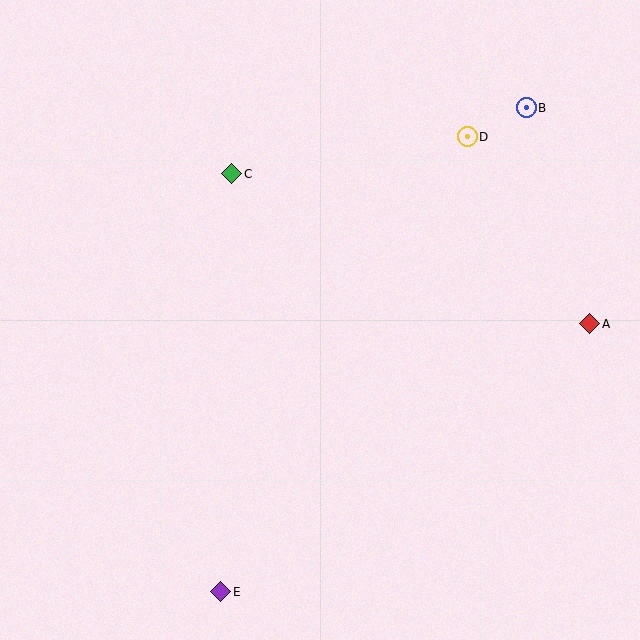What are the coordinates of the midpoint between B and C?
The midpoint between B and C is at (379, 141).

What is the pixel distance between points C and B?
The distance between C and B is 302 pixels.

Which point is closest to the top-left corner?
Point C is closest to the top-left corner.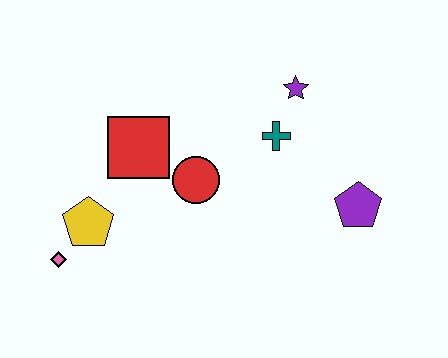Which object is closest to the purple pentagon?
The teal cross is closest to the purple pentagon.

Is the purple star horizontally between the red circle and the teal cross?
No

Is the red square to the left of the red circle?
Yes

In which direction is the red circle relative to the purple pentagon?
The red circle is to the left of the purple pentagon.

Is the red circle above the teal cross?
No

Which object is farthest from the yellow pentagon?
The purple pentagon is farthest from the yellow pentagon.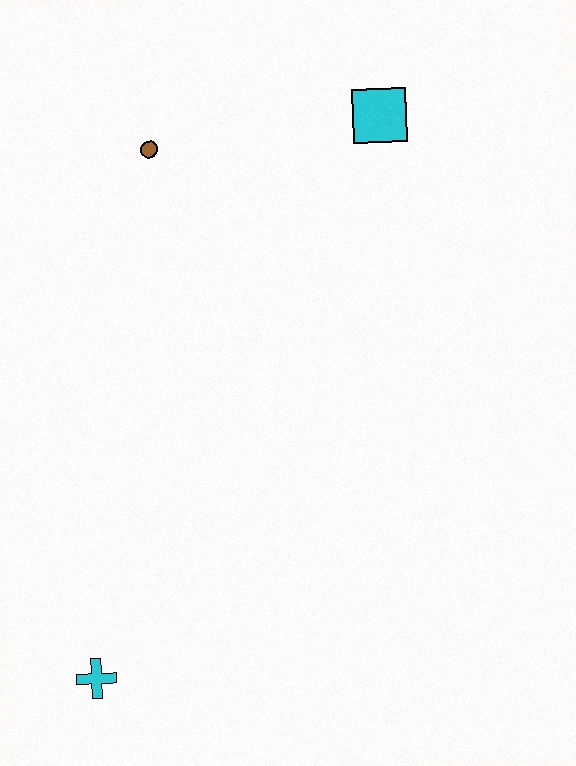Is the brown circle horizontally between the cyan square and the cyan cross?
Yes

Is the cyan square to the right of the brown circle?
Yes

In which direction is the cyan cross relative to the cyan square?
The cyan cross is below the cyan square.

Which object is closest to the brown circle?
The cyan square is closest to the brown circle.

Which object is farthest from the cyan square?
The cyan cross is farthest from the cyan square.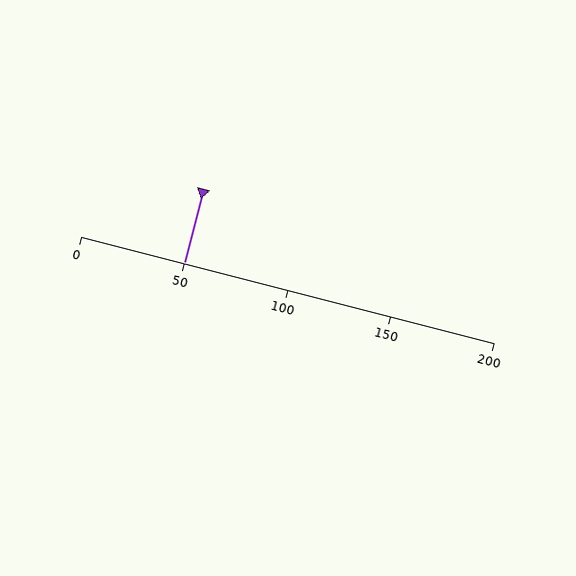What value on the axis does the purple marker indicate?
The marker indicates approximately 50.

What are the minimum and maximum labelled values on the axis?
The axis runs from 0 to 200.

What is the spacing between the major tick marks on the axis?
The major ticks are spaced 50 apart.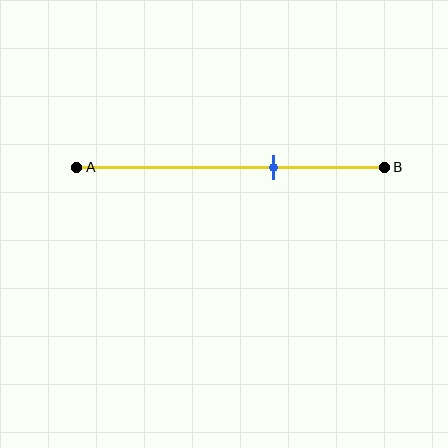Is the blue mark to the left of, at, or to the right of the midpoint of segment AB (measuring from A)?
The blue mark is to the right of the midpoint of segment AB.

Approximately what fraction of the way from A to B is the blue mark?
The blue mark is approximately 65% of the way from A to B.